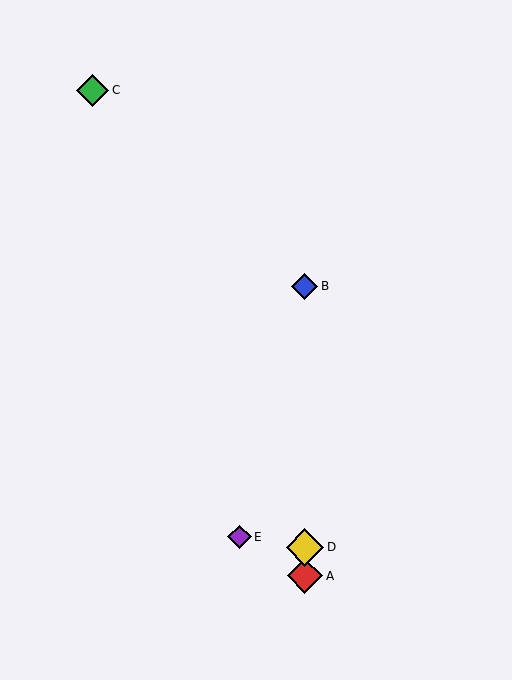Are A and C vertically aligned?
No, A is at x≈305 and C is at x≈93.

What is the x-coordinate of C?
Object C is at x≈93.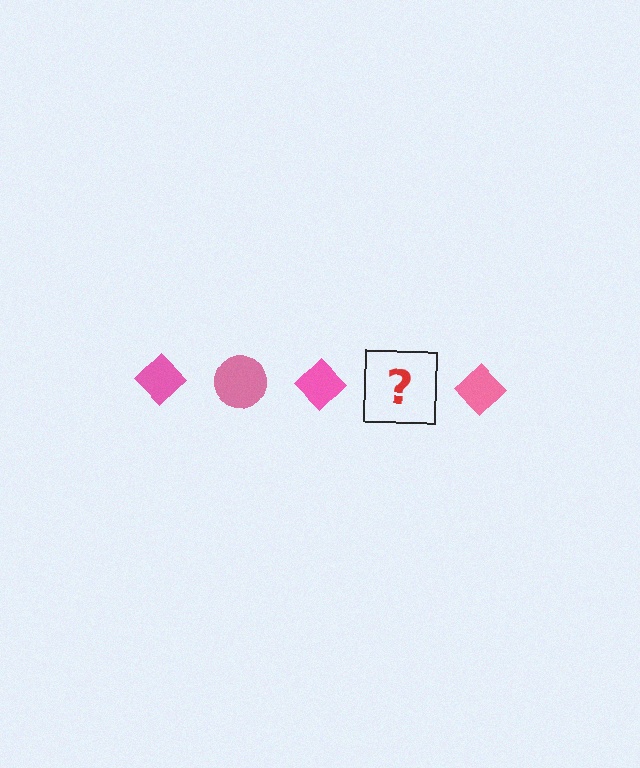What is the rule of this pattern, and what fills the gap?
The rule is that the pattern cycles through diamond, circle shapes in pink. The gap should be filled with a pink circle.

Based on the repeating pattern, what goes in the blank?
The blank should be a pink circle.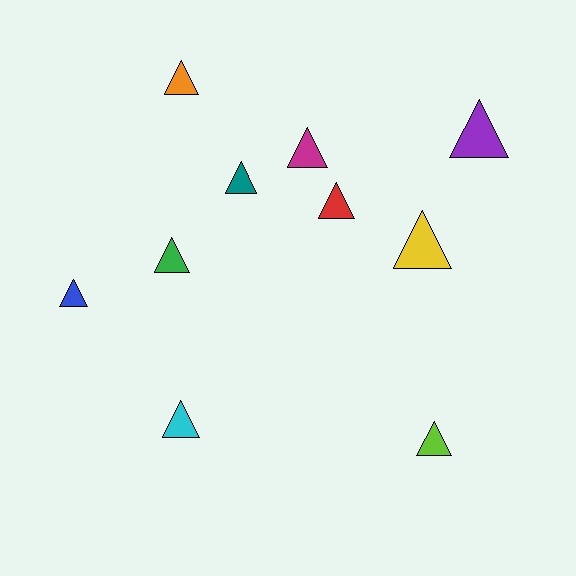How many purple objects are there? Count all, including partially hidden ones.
There is 1 purple object.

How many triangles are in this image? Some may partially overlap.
There are 10 triangles.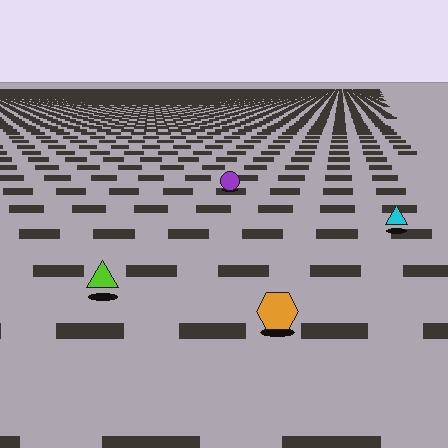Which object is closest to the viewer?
The orange hexagon is closest. The texture marks near it are larger and more spread out.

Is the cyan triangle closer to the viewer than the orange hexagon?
No. The orange hexagon is closer — you can tell from the texture gradient: the ground texture is coarser near it.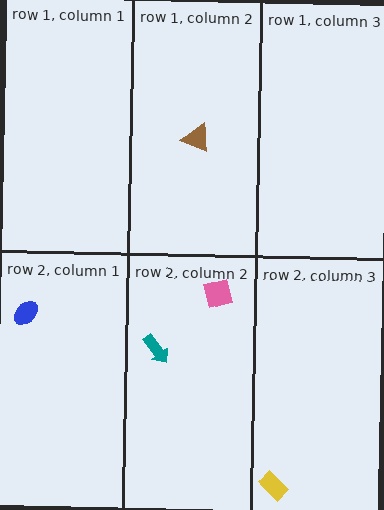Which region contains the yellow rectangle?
The row 2, column 3 region.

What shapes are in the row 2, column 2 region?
The teal arrow, the pink diamond.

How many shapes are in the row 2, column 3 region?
1.